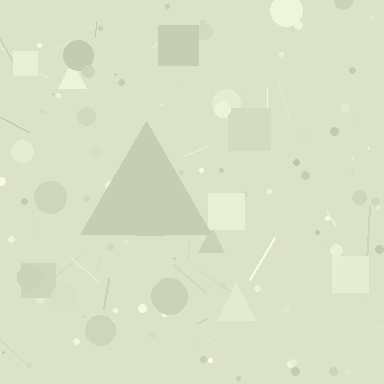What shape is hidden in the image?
A triangle is hidden in the image.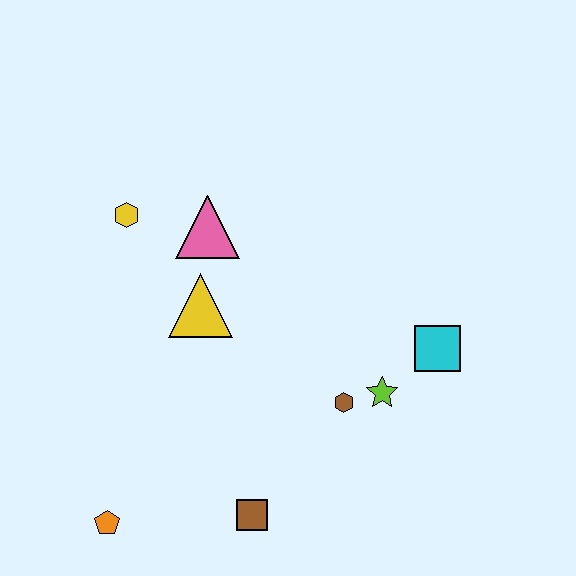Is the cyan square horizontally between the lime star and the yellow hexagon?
No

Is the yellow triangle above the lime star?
Yes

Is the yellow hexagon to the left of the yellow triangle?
Yes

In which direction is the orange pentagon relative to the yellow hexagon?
The orange pentagon is below the yellow hexagon.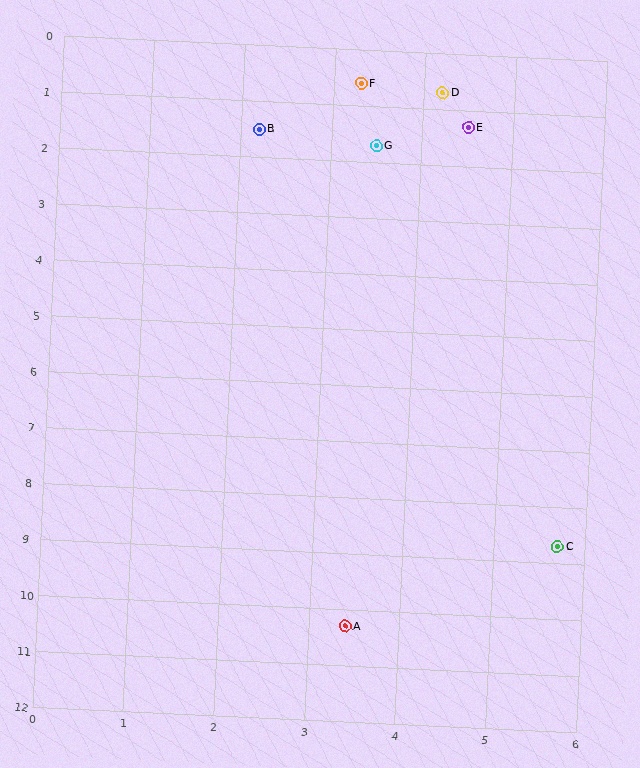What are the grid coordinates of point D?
Point D is at approximately (4.2, 0.7).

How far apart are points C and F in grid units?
Points C and F are about 8.4 grid units apart.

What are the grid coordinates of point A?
Point A is at approximately (3.4, 10.3).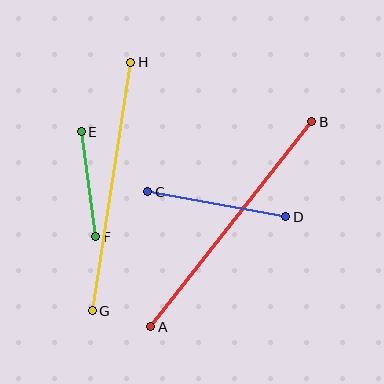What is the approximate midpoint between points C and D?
The midpoint is at approximately (217, 204) pixels.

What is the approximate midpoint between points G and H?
The midpoint is at approximately (111, 186) pixels.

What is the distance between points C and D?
The distance is approximately 141 pixels.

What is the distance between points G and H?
The distance is approximately 252 pixels.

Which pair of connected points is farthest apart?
Points A and B are farthest apart.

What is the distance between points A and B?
The distance is approximately 260 pixels.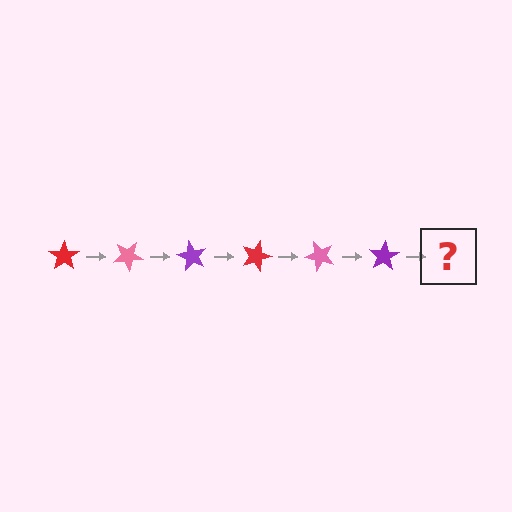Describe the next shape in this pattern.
It should be a red star, rotated 180 degrees from the start.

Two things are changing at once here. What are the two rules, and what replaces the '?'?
The two rules are that it rotates 30 degrees each step and the color cycles through red, pink, and purple. The '?' should be a red star, rotated 180 degrees from the start.